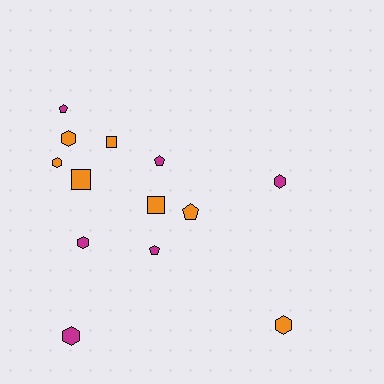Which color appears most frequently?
Orange, with 7 objects.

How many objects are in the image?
There are 13 objects.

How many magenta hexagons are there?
There are 3 magenta hexagons.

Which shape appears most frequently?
Hexagon, with 6 objects.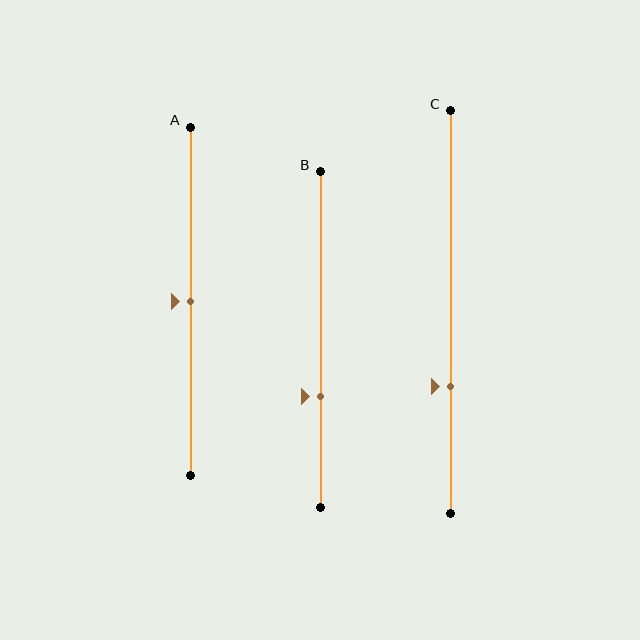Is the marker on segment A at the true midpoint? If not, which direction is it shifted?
Yes, the marker on segment A is at the true midpoint.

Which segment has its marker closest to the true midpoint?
Segment A has its marker closest to the true midpoint.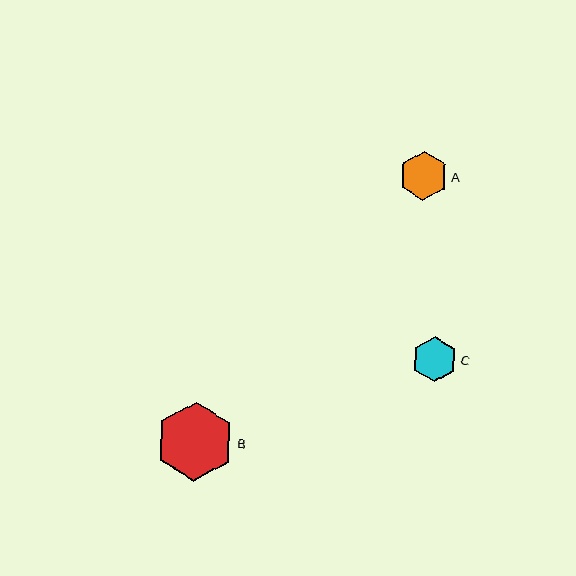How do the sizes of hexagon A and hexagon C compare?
Hexagon A and hexagon C are approximately the same size.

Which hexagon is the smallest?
Hexagon C is the smallest with a size of approximately 45 pixels.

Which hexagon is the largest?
Hexagon B is the largest with a size of approximately 79 pixels.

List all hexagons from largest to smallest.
From largest to smallest: B, A, C.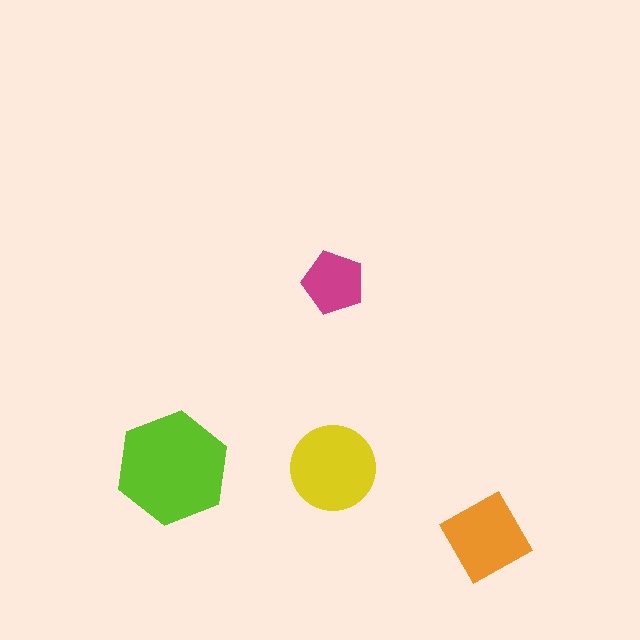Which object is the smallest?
The magenta pentagon.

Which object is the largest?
The lime hexagon.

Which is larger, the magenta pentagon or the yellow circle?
The yellow circle.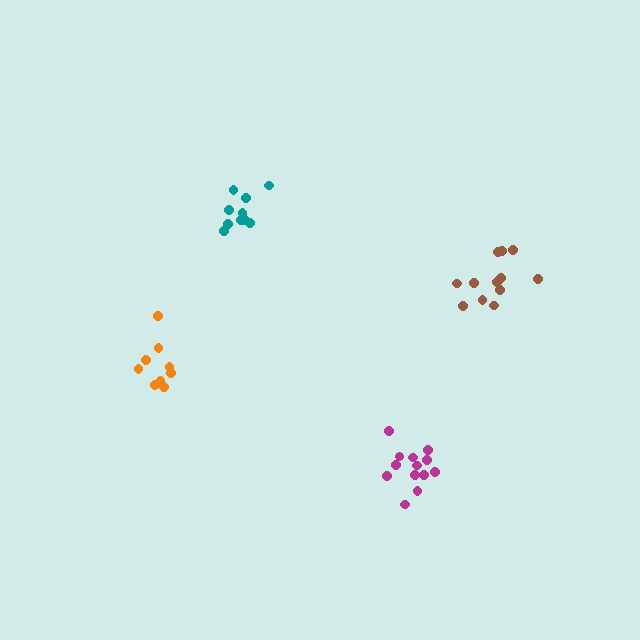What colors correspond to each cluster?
The clusters are colored: brown, teal, magenta, orange.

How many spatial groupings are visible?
There are 4 spatial groupings.